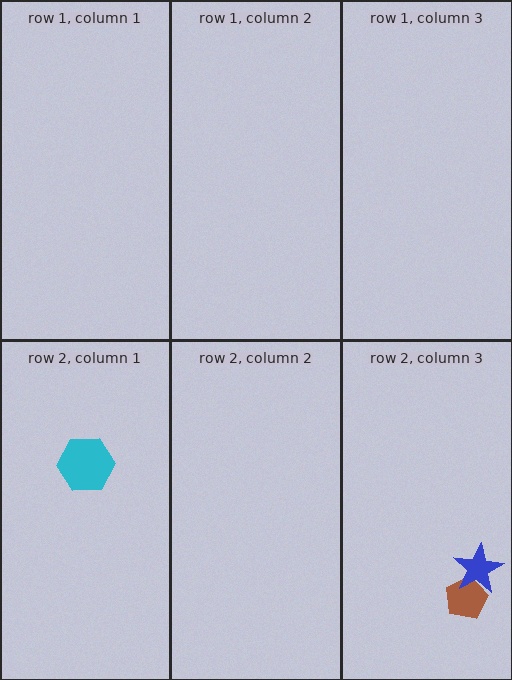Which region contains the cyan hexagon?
The row 2, column 1 region.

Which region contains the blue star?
The row 2, column 3 region.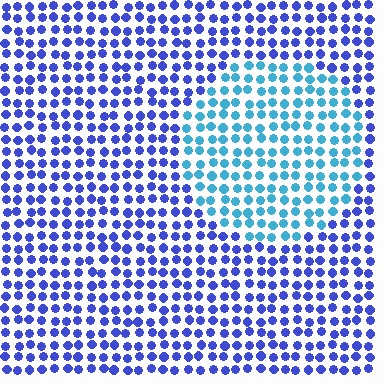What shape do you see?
I see a circle.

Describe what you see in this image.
The image is filled with small blue elements in a uniform arrangement. A circle-shaped region is visible where the elements are tinted to a slightly different hue, forming a subtle color boundary.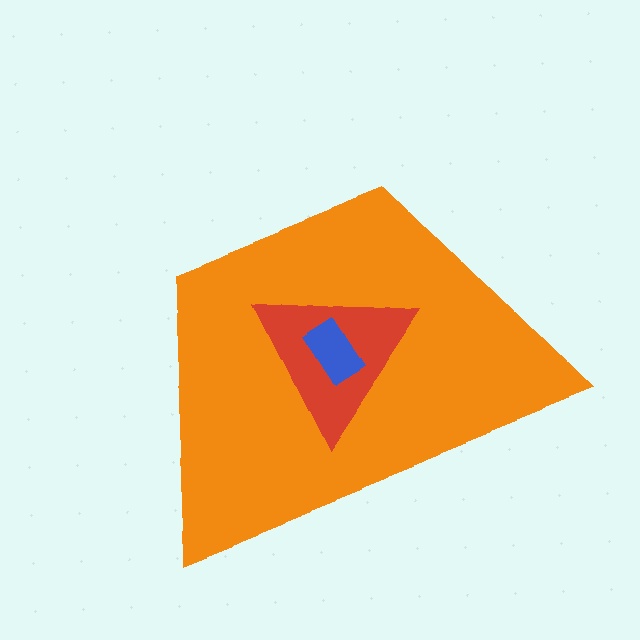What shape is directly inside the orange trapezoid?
The red triangle.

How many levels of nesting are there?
3.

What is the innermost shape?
The blue rectangle.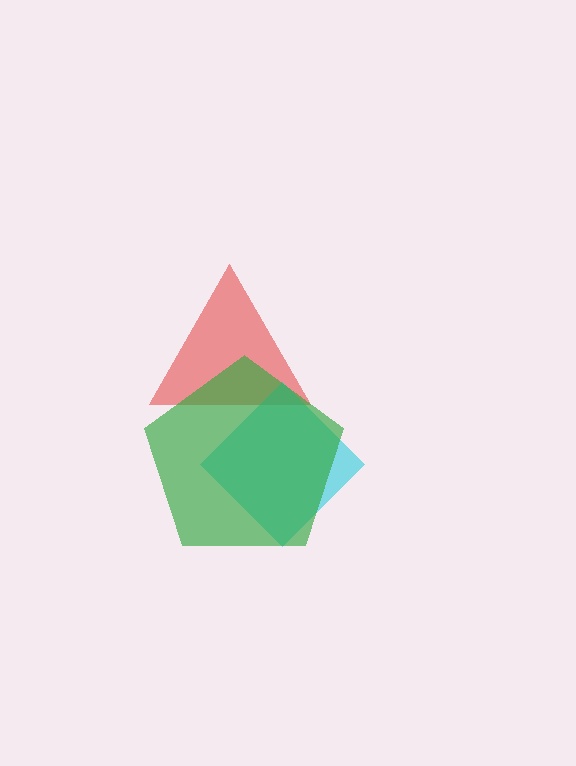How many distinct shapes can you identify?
There are 3 distinct shapes: a red triangle, a cyan diamond, a green pentagon.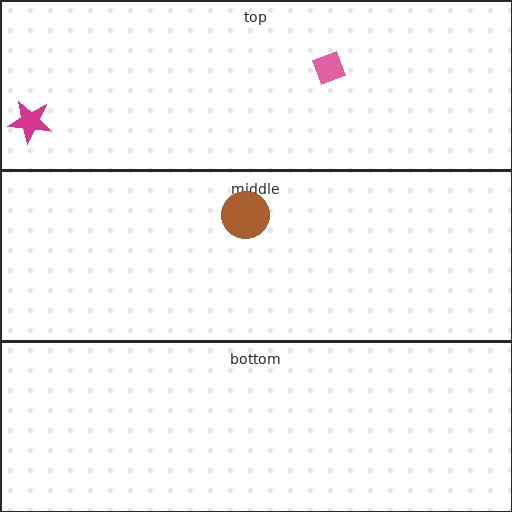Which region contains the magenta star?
The top region.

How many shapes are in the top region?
2.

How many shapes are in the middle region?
1.